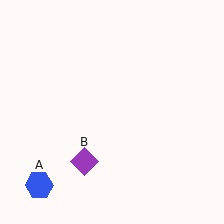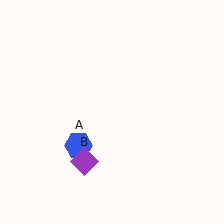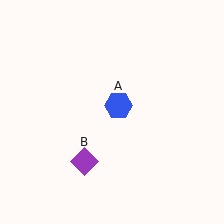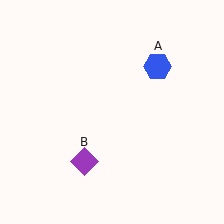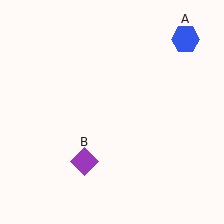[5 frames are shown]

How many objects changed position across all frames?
1 object changed position: blue hexagon (object A).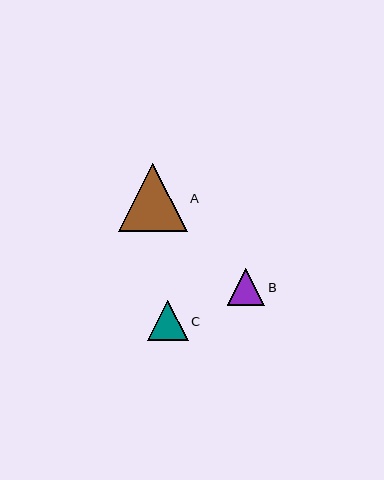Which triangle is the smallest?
Triangle B is the smallest with a size of approximately 38 pixels.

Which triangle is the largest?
Triangle A is the largest with a size of approximately 69 pixels.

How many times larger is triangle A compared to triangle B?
Triangle A is approximately 1.8 times the size of triangle B.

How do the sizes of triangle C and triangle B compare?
Triangle C and triangle B are approximately the same size.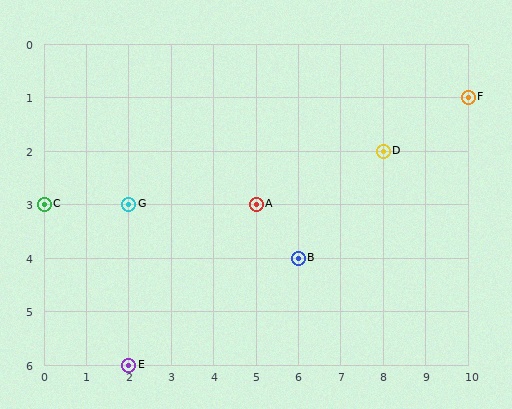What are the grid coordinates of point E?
Point E is at grid coordinates (2, 6).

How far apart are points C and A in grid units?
Points C and A are 5 columns apart.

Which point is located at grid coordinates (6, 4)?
Point B is at (6, 4).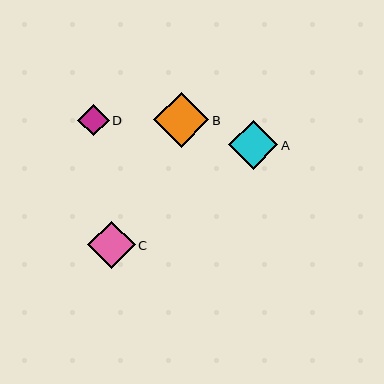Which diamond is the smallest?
Diamond D is the smallest with a size of approximately 31 pixels.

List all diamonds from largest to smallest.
From largest to smallest: B, A, C, D.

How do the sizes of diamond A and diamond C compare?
Diamond A and diamond C are approximately the same size.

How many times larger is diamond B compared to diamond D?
Diamond B is approximately 1.8 times the size of diamond D.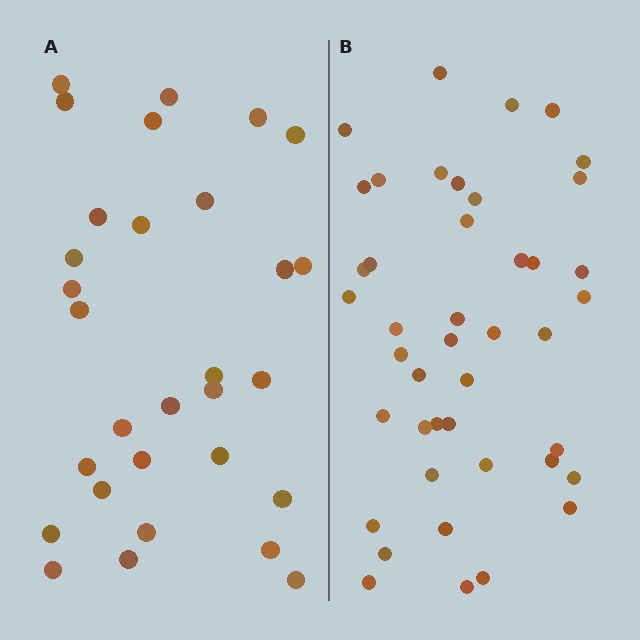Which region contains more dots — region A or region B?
Region B (the right region) has more dots.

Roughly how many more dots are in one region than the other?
Region B has approximately 15 more dots than region A.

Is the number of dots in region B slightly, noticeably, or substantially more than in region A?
Region B has noticeably more, but not dramatically so. The ratio is roughly 1.4 to 1.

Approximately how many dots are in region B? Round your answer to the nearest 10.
About 40 dots. (The exact count is 43, which rounds to 40.)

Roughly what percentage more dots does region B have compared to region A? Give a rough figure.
About 45% more.